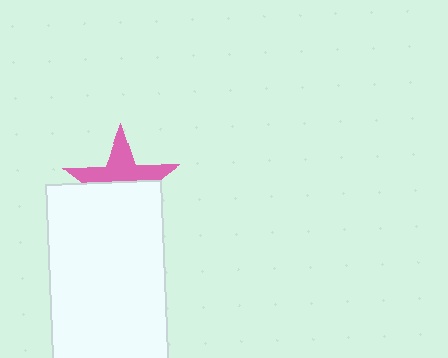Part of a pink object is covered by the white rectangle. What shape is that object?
It is a star.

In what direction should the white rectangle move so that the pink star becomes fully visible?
The white rectangle should move down. That is the shortest direction to clear the overlap and leave the pink star fully visible.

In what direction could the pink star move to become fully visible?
The pink star could move up. That would shift it out from behind the white rectangle entirely.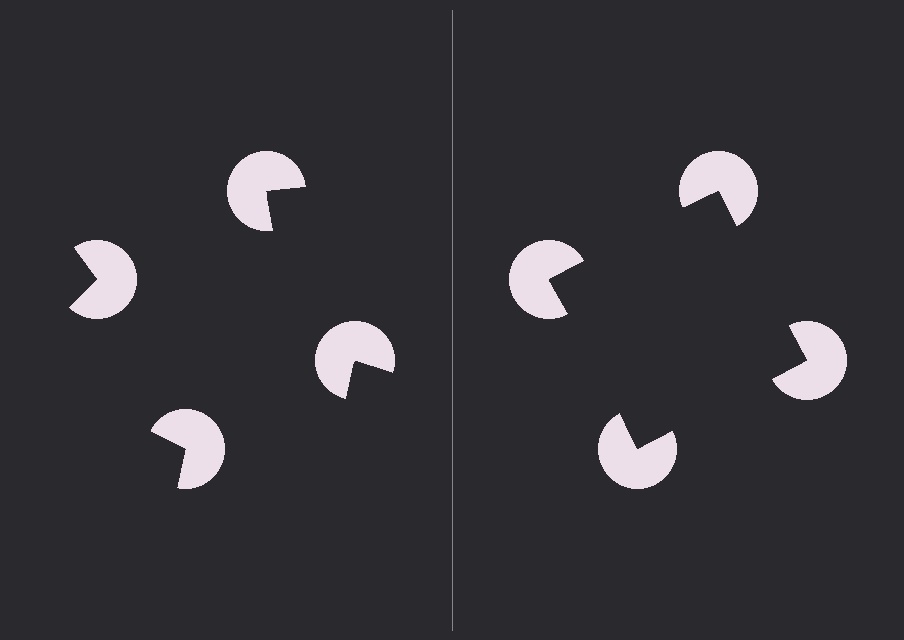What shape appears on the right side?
An illusory square.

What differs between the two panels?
The pac-man discs are positioned identically on both sides; only the wedge orientations differ. On the right they align to a square; on the left they are misaligned.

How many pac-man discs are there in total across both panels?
8 — 4 on each side.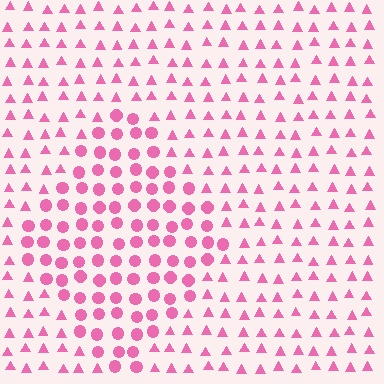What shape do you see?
I see a diamond.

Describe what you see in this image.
The image is filled with small pink elements arranged in a uniform grid. A diamond-shaped region contains circles, while the surrounding area contains triangles. The boundary is defined purely by the change in element shape.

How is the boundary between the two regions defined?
The boundary is defined by a change in element shape: circles inside vs. triangles outside. All elements share the same color and spacing.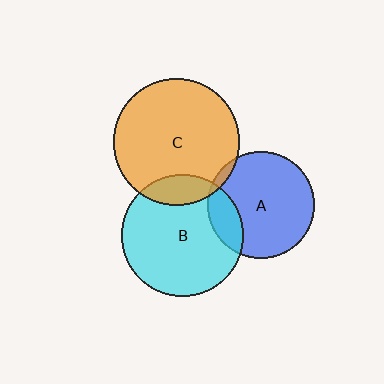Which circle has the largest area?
Circle C (orange).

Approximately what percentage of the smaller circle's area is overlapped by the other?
Approximately 20%.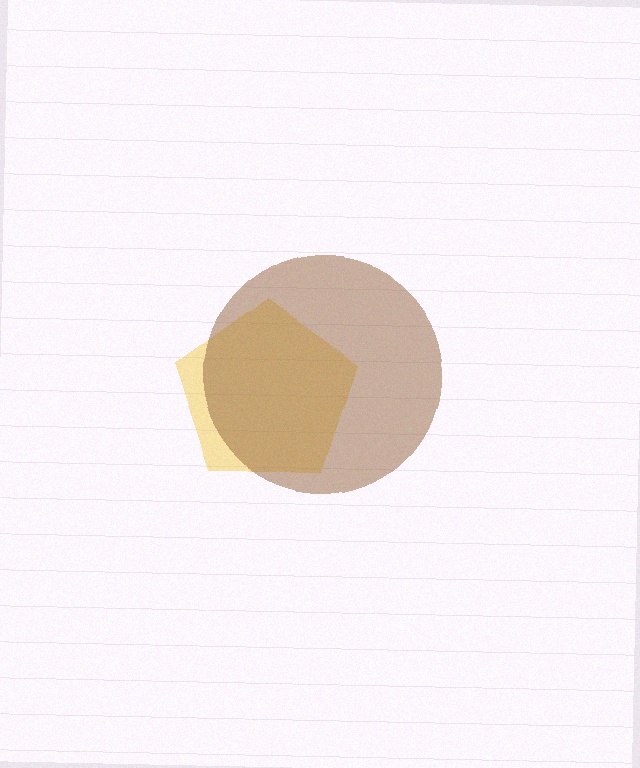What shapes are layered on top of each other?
The layered shapes are: a yellow pentagon, a brown circle.